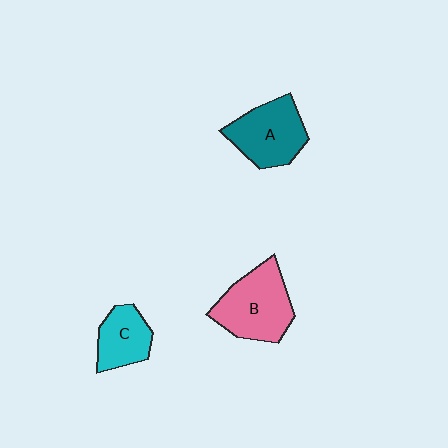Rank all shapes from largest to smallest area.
From largest to smallest: B (pink), A (teal), C (cyan).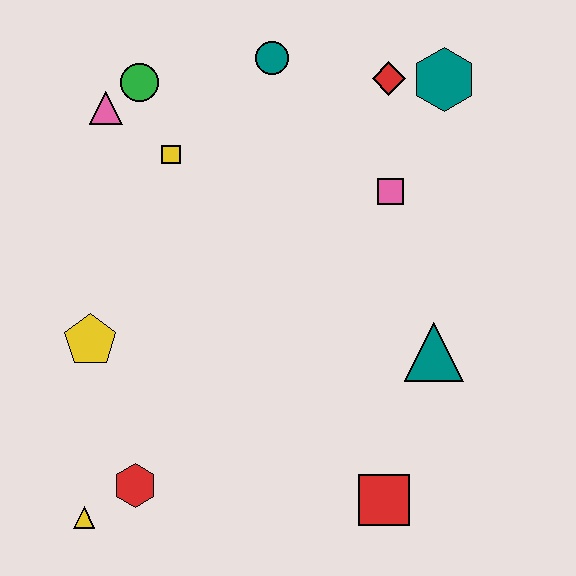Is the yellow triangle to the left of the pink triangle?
Yes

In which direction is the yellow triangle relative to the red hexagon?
The yellow triangle is to the left of the red hexagon.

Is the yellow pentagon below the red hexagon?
No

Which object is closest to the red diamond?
The teal hexagon is closest to the red diamond.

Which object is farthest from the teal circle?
The yellow triangle is farthest from the teal circle.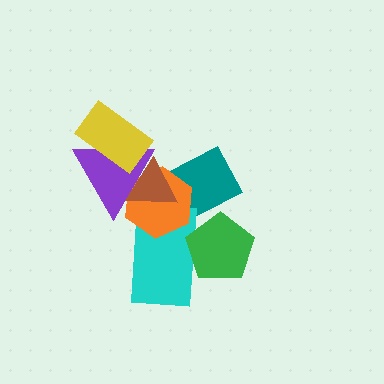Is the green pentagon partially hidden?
No, no other shape covers it.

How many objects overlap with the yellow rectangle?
1 object overlaps with the yellow rectangle.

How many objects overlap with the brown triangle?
4 objects overlap with the brown triangle.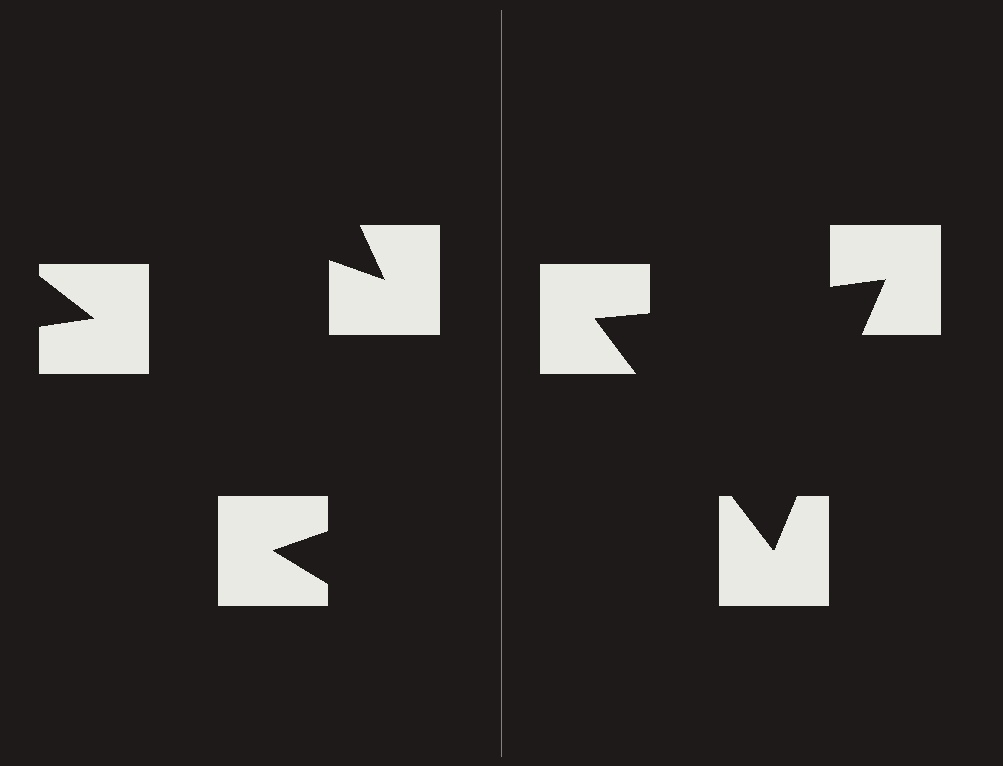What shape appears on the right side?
An illusory triangle.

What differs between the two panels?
The notched squares are positioned identically on both sides; only the wedge orientations differ. On the right they align to a triangle; on the left they are misaligned.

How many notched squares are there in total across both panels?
6 — 3 on each side.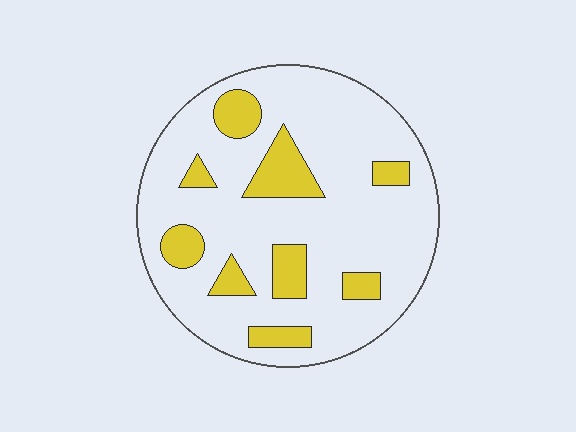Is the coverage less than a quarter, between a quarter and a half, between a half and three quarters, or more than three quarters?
Less than a quarter.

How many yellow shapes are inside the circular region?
9.